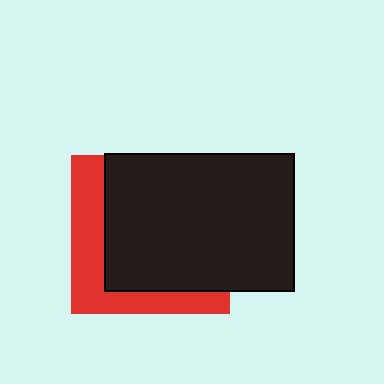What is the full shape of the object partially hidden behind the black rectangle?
The partially hidden object is a red square.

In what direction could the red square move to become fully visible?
The red square could move toward the lower-left. That would shift it out from behind the black rectangle entirely.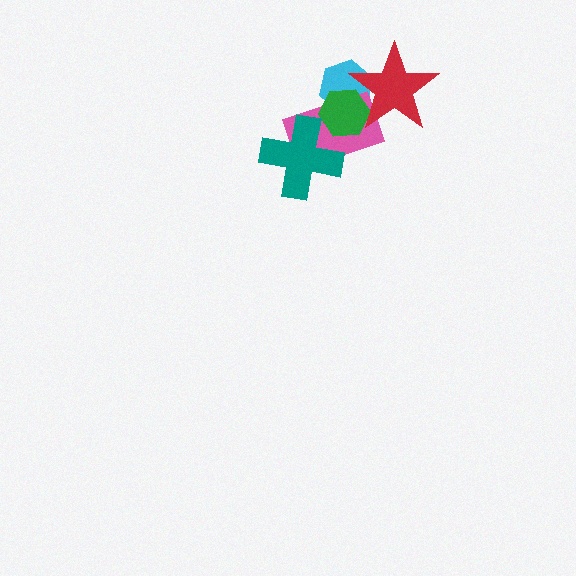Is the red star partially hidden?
No, no other shape covers it.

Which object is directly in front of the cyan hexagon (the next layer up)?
The pink rectangle is directly in front of the cyan hexagon.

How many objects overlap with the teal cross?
1 object overlaps with the teal cross.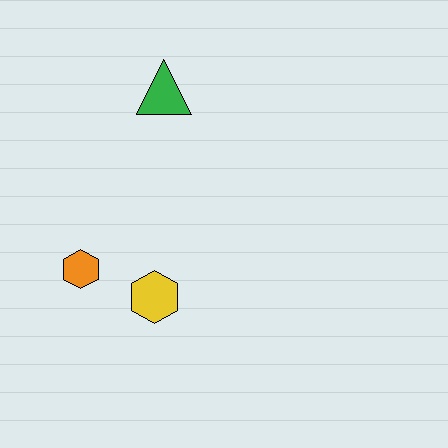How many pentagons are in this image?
There are no pentagons.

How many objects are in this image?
There are 3 objects.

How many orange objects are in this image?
There is 1 orange object.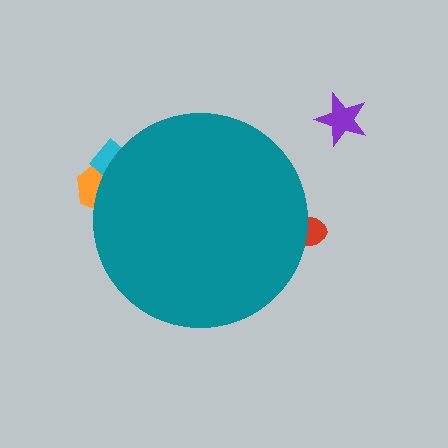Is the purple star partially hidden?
No, the purple star is fully visible.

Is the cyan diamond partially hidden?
Yes, the cyan diamond is partially hidden behind the teal circle.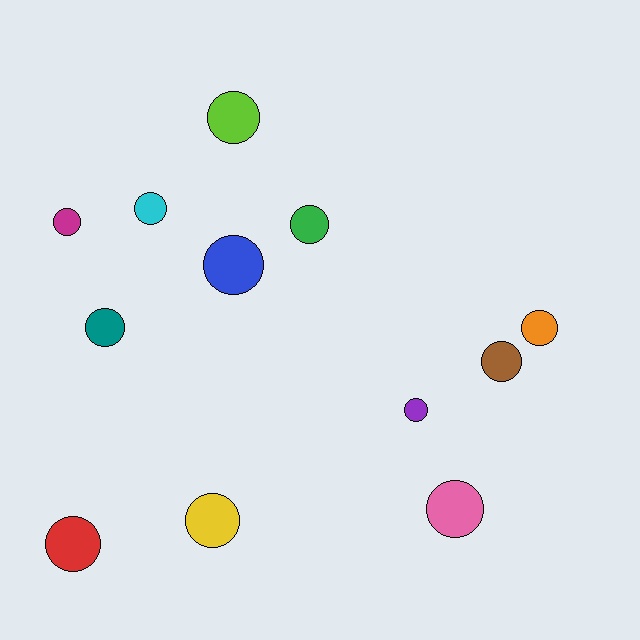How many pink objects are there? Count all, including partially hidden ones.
There is 1 pink object.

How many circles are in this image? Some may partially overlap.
There are 12 circles.